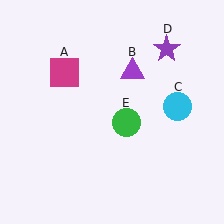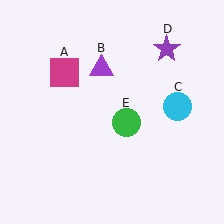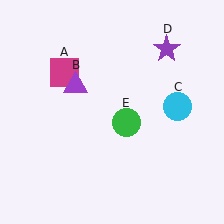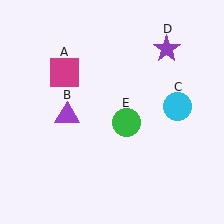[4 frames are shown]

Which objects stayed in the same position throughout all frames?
Magenta square (object A) and cyan circle (object C) and purple star (object D) and green circle (object E) remained stationary.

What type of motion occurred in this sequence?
The purple triangle (object B) rotated counterclockwise around the center of the scene.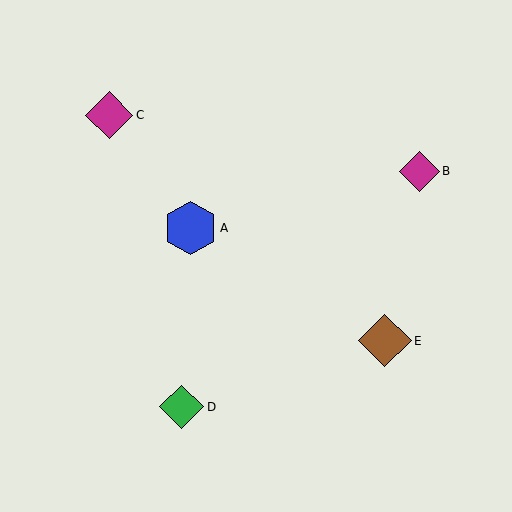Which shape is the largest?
The blue hexagon (labeled A) is the largest.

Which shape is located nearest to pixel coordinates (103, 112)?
The magenta diamond (labeled C) at (109, 115) is nearest to that location.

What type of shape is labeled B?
Shape B is a magenta diamond.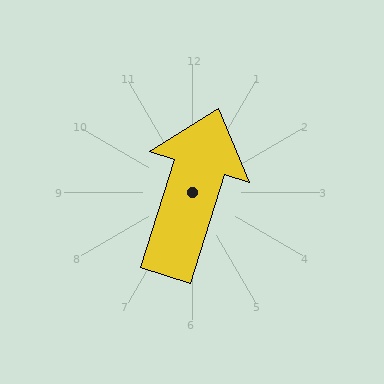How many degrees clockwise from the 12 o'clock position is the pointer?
Approximately 18 degrees.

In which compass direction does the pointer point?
North.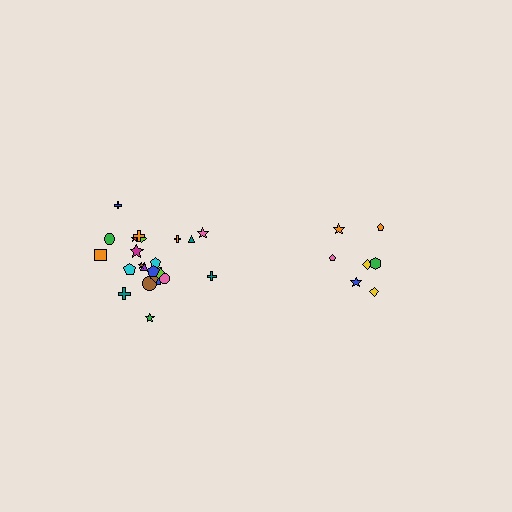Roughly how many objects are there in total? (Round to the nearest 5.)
Roughly 30 objects in total.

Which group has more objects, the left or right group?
The left group.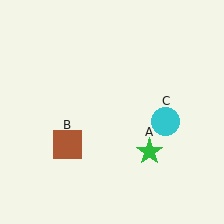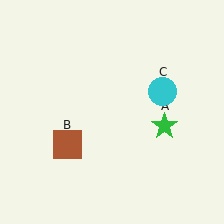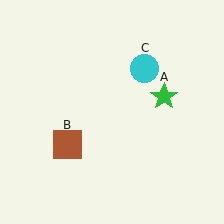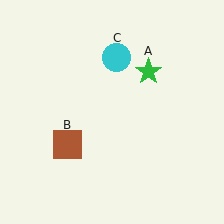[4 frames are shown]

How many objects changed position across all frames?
2 objects changed position: green star (object A), cyan circle (object C).